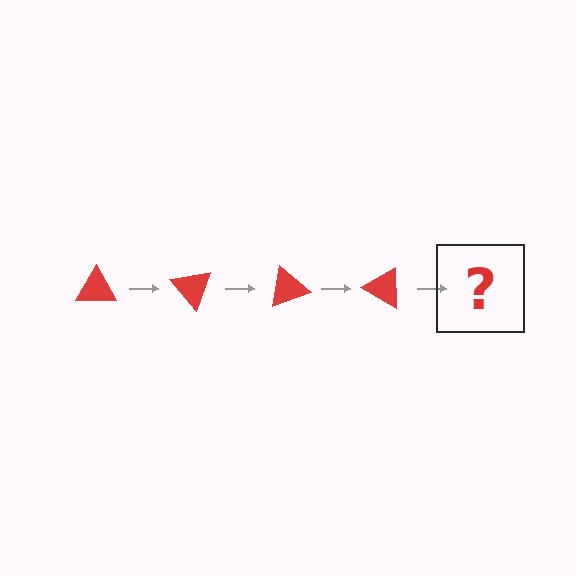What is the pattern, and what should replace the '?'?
The pattern is that the triangle rotates 50 degrees each step. The '?' should be a red triangle rotated 200 degrees.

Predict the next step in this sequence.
The next step is a red triangle rotated 200 degrees.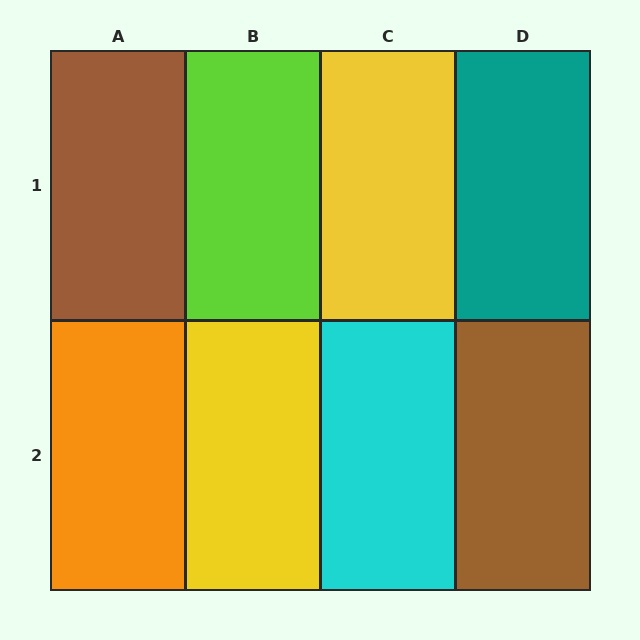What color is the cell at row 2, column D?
Brown.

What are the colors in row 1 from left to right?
Brown, lime, yellow, teal.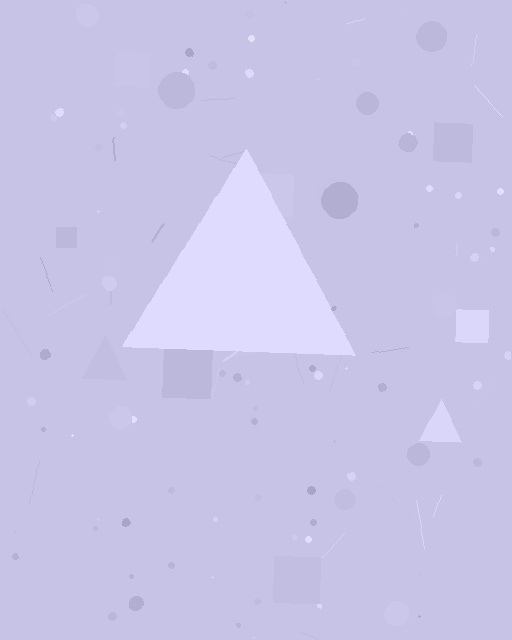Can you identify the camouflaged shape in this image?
The camouflaged shape is a triangle.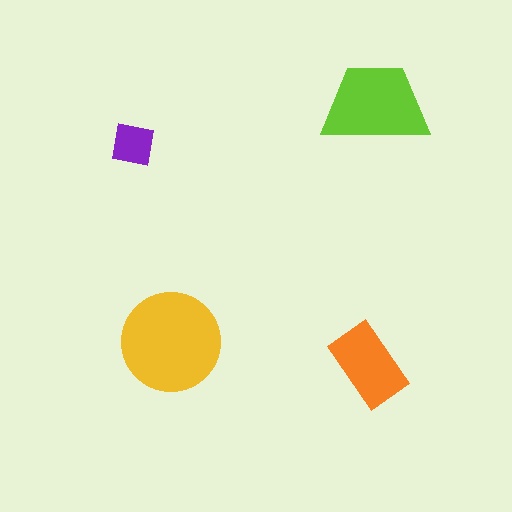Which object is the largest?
The yellow circle.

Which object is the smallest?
The purple square.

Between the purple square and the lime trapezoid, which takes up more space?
The lime trapezoid.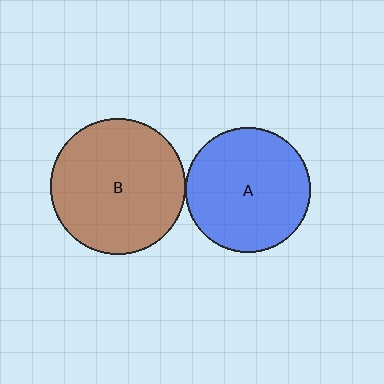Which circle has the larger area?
Circle B (brown).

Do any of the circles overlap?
No, none of the circles overlap.